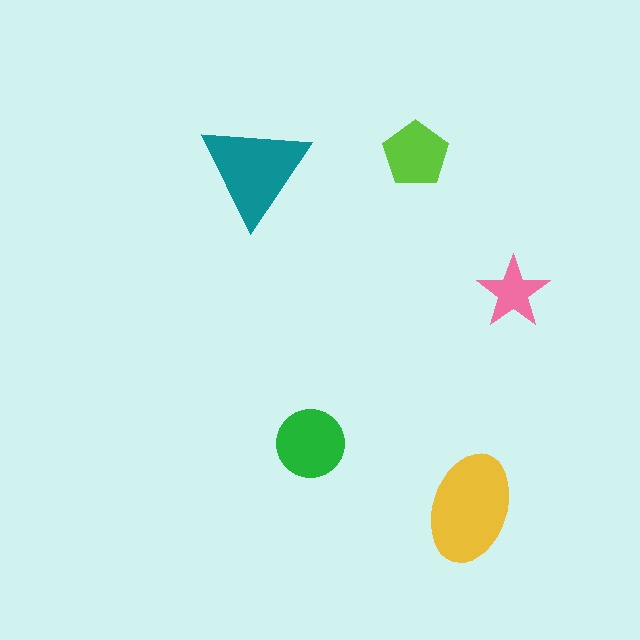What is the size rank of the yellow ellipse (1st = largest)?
1st.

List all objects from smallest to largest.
The pink star, the lime pentagon, the green circle, the teal triangle, the yellow ellipse.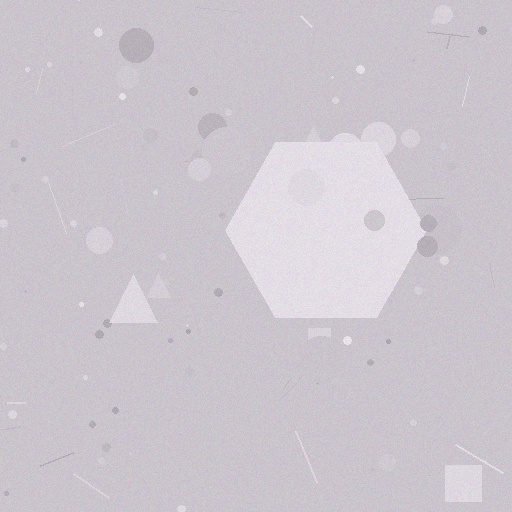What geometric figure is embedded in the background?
A hexagon is embedded in the background.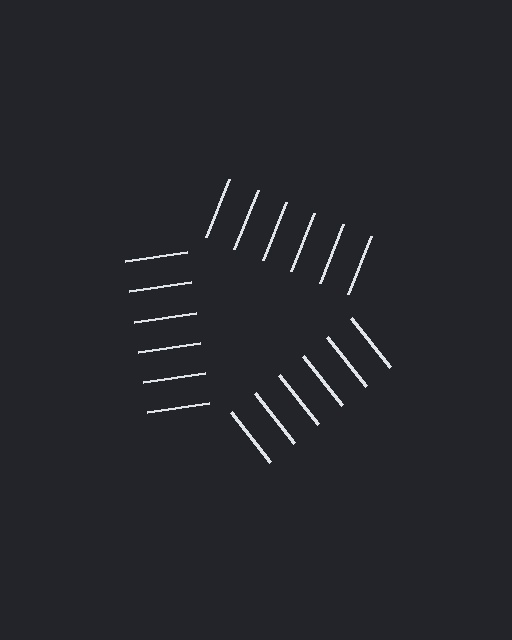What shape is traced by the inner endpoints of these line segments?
An illusory triangle — the line segments terminate on its edges but no continuous stroke is drawn.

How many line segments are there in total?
18 — 6 along each of the 3 edges.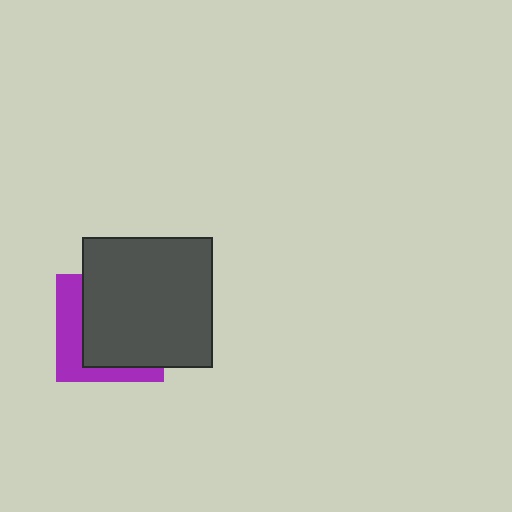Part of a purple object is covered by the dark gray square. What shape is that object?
It is a square.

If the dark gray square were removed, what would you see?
You would see the complete purple square.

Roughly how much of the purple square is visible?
A small part of it is visible (roughly 34%).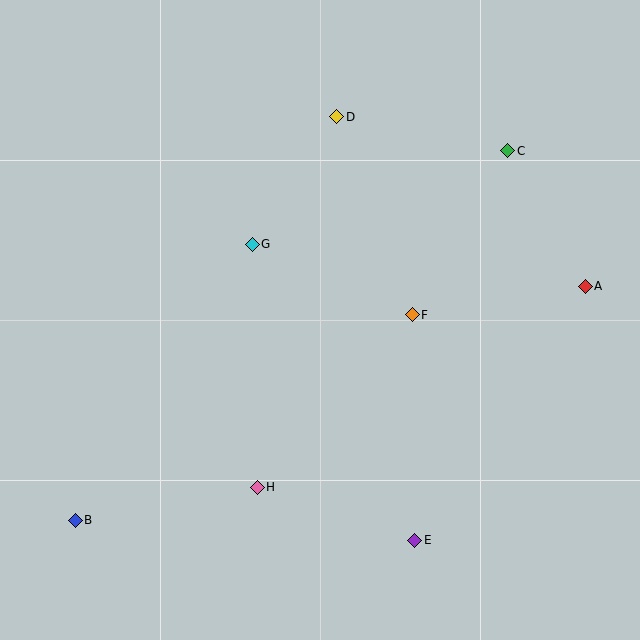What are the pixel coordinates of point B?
Point B is at (75, 520).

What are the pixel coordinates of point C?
Point C is at (508, 151).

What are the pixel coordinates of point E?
Point E is at (415, 540).